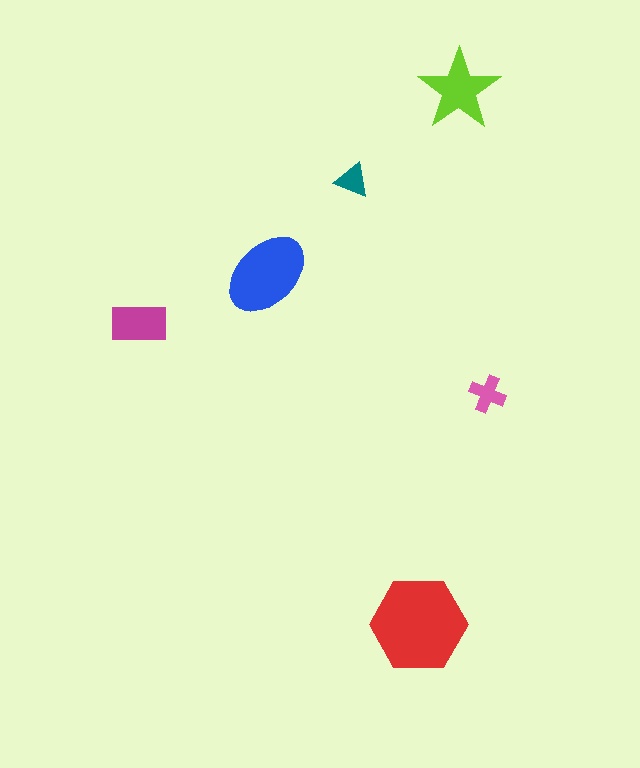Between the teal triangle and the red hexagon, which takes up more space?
The red hexagon.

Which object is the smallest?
The teal triangle.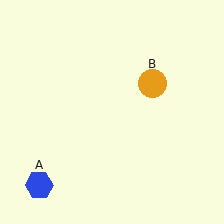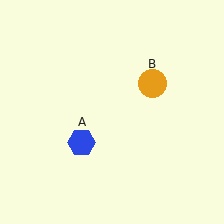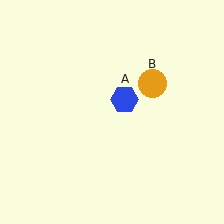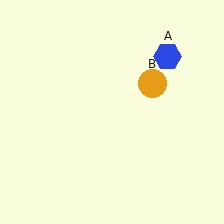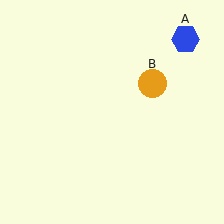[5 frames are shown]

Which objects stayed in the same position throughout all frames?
Orange circle (object B) remained stationary.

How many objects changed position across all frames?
1 object changed position: blue hexagon (object A).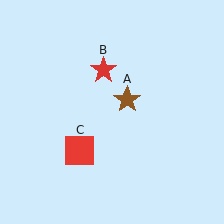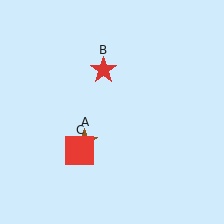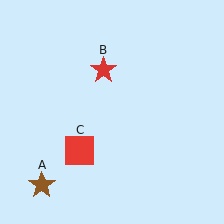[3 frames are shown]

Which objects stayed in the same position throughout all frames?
Red star (object B) and red square (object C) remained stationary.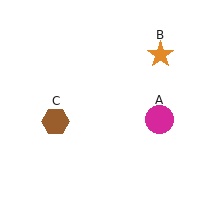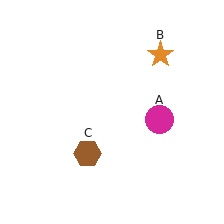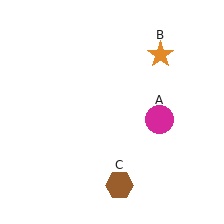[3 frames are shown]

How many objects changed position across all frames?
1 object changed position: brown hexagon (object C).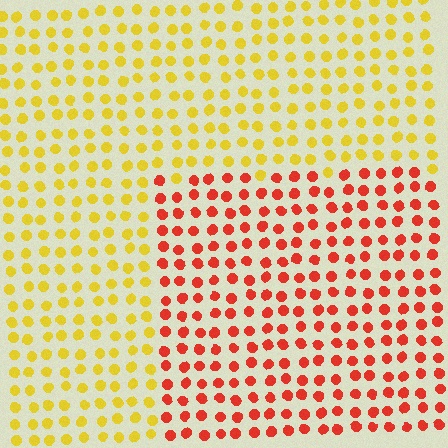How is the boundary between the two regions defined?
The boundary is defined purely by a slight shift in hue (about 50 degrees). Spacing, size, and orientation are identical on both sides.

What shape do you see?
I see a rectangle.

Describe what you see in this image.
The image is filled with small yellow elements in a uniform arrangement. A rectangle-shaped region is visible where the elements are tinted to a slightly different hue, forming a subtle color boundary.